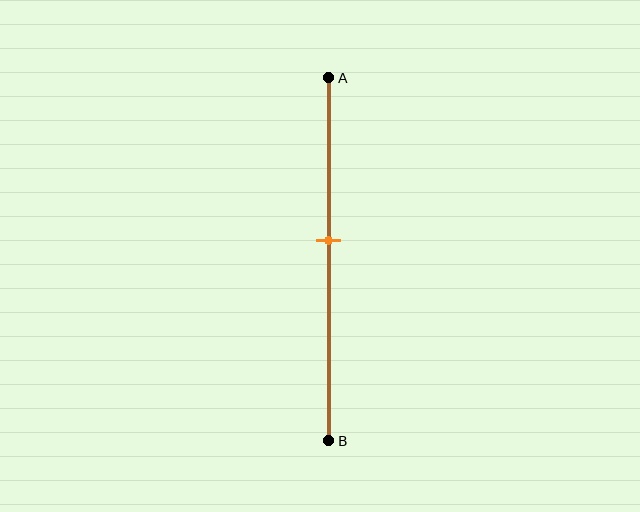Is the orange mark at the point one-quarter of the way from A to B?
No, the mark is at about 45% from A, not at the 25% one-quarter point.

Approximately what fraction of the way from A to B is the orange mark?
The orange mark is approximately 45% of the way from A to B.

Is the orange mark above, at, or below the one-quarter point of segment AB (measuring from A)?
The orange mark is below the one-quarter point of segment AB.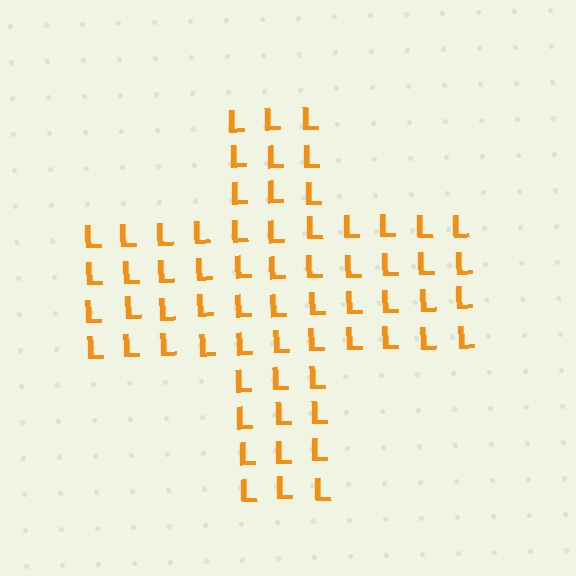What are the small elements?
The small elements are letter L's.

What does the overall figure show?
The overall figure shows a cross.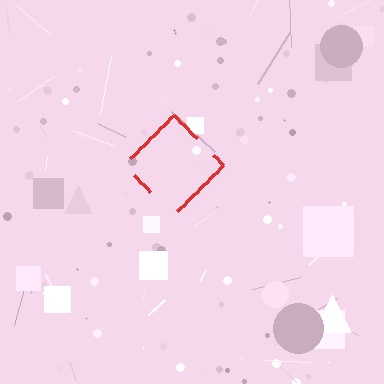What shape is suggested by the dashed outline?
The dashed outline suggests a diamond.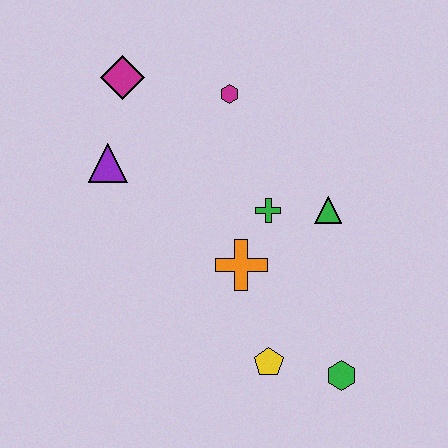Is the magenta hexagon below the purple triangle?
No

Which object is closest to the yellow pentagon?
The green hexagon is closest to the yellow pentagon.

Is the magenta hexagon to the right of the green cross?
No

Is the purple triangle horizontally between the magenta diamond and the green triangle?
No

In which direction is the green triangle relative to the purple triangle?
The green triangle is to the right of the purple triangle.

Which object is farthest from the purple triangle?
The green hexagon is farthest from the purple triangle.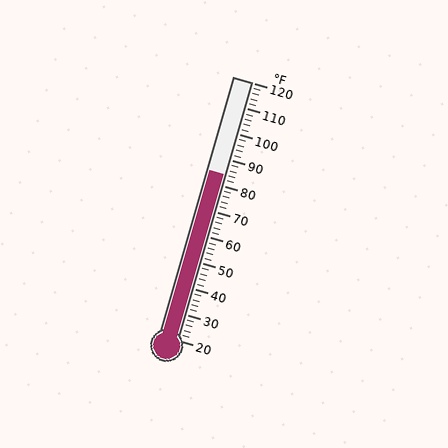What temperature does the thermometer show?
The thermometer shows approximately 84°F.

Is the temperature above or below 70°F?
The temperature is above 70°F.